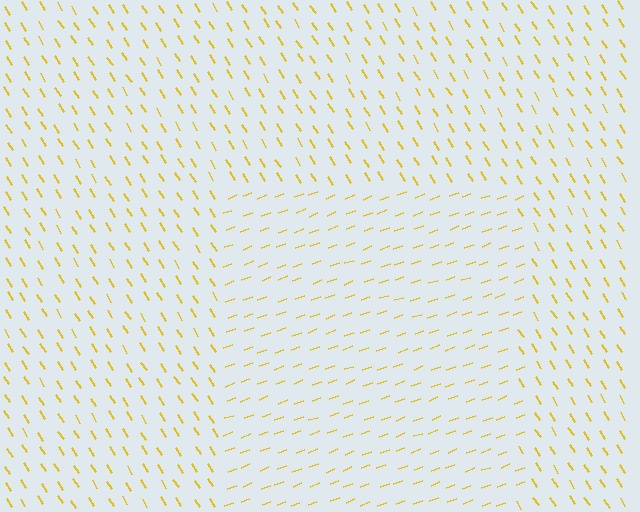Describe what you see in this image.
The image is filled with small yellow line segments. A rectangle region in the image has lines oriented differently from the surrounding lines, creating a visible texture boundary.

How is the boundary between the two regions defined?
The boundary is defined purely by a change in line orientation (approximately 78 degrees difference). All lines are the same color and thickness.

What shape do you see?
I see a rectangle.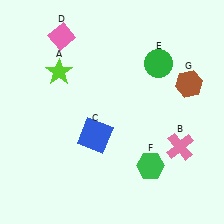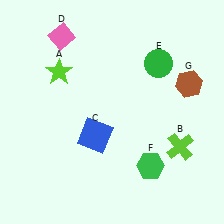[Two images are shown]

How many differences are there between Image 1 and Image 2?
There is 1 difference between the two images.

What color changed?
The cross (B) changed from pink in Image 1 to lime in Image 2.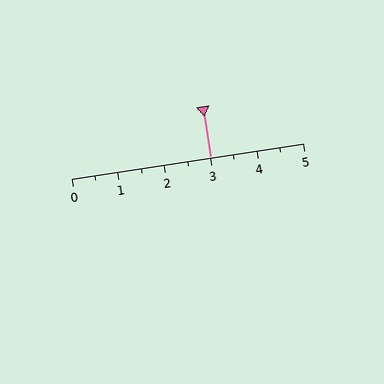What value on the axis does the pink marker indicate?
The marker indicates approximately 3.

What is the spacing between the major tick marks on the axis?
The major ticks are spaced 1 apart.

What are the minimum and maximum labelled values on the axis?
The axis runs from 0 to 5.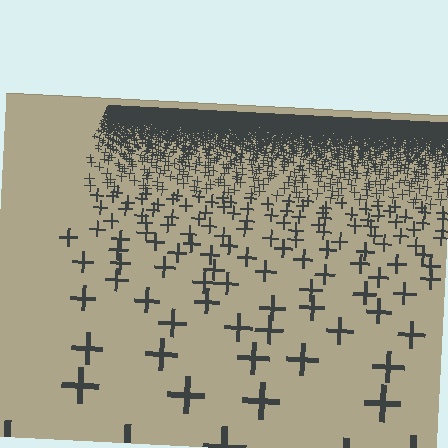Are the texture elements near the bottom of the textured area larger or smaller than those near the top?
Larger. Near the bottom, elements are closer to the viewer and appear at a bigger on-screen size.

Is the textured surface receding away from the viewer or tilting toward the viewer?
The surface is receding away from the viewer. Texture elements get smaller and denser toward the top.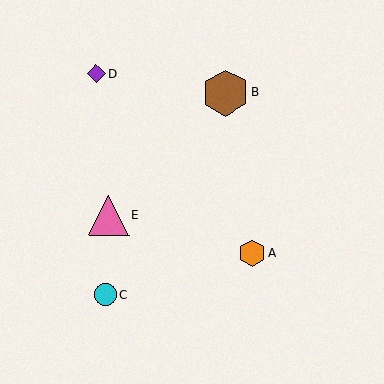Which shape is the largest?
The brown hexagon (labeled B) is the largest.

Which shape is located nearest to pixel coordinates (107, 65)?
The purple diamond (labeled D) at (96, 74) is nearest to that location.